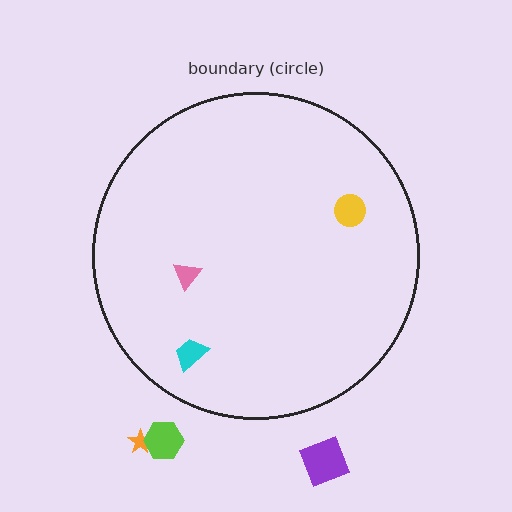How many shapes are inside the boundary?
3 inside, 3 outside.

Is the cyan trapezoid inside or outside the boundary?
Inside.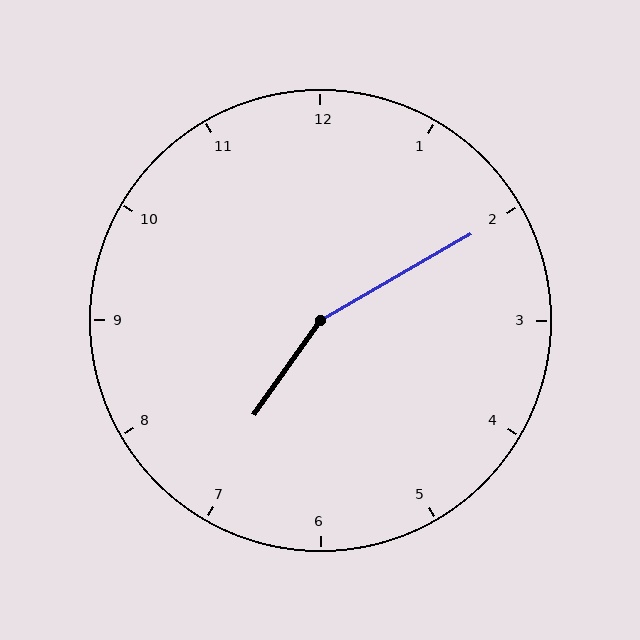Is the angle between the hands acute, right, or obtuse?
It is obtuse.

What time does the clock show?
7:10.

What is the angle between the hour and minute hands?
Approximately 155 degrees.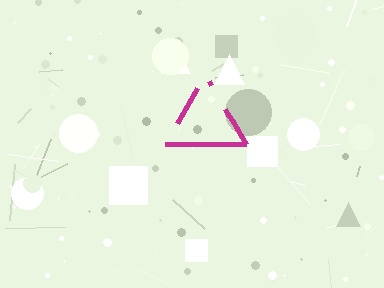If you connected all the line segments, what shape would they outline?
They would outline a triangle.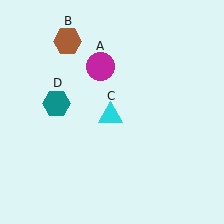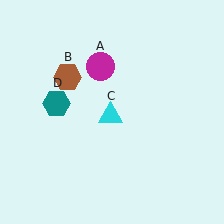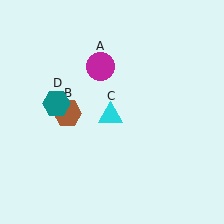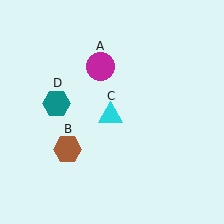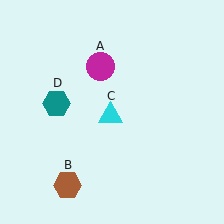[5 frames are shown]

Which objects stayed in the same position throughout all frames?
Magenta circle (object A) and cyan triangle (object C) and teal hexagon (object D) remained stationary.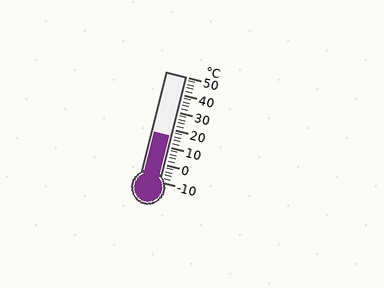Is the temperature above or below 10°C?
The temperature is above 10°C.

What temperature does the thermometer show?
The thermometer shows approximately 16°C.